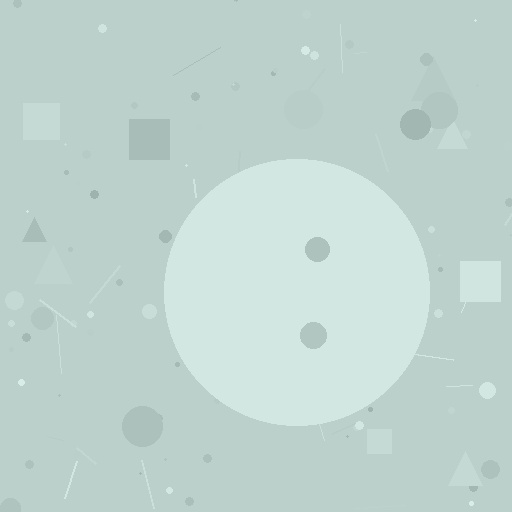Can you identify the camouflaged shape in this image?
The camouflaged shape is a circle.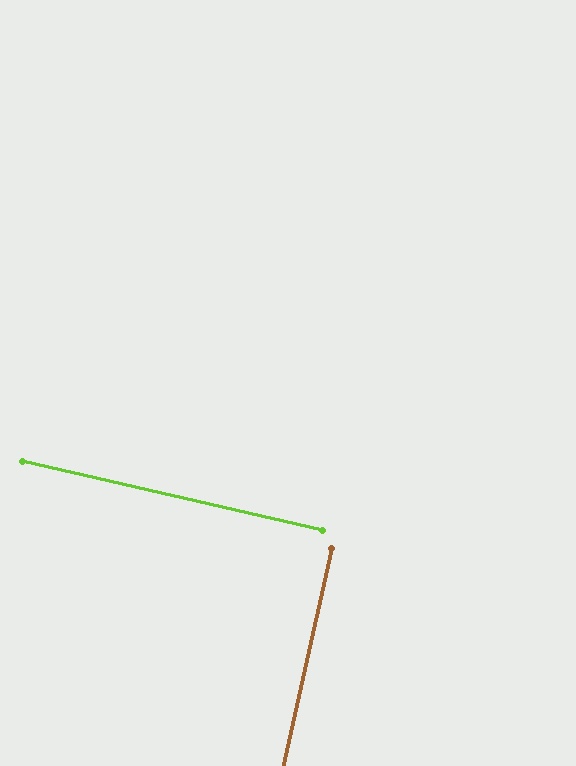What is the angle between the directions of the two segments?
Approximately 90 degrees.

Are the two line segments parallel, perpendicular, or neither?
Perpendicular — they meet at approximately 90°.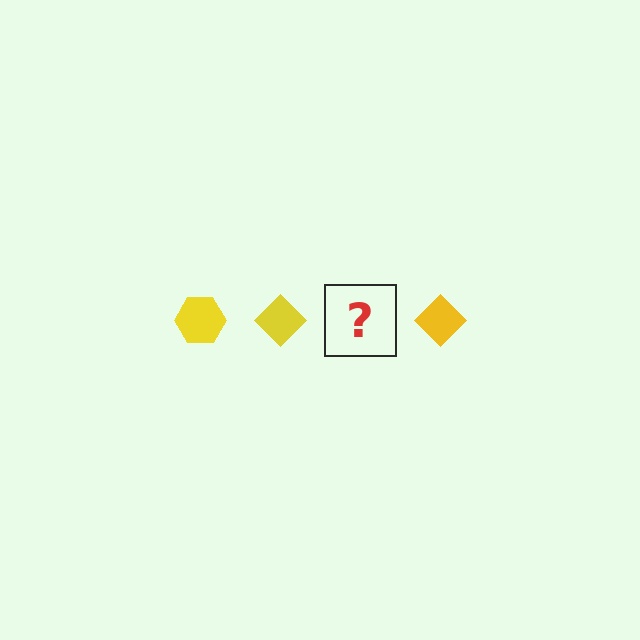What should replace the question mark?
The question mark should be replaced with a yellow hexagon.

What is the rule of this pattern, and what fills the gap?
The rule is that the pattern cycles through hexagon, diamond shapes in yellow. The gap should be filled with a yellow hexagon.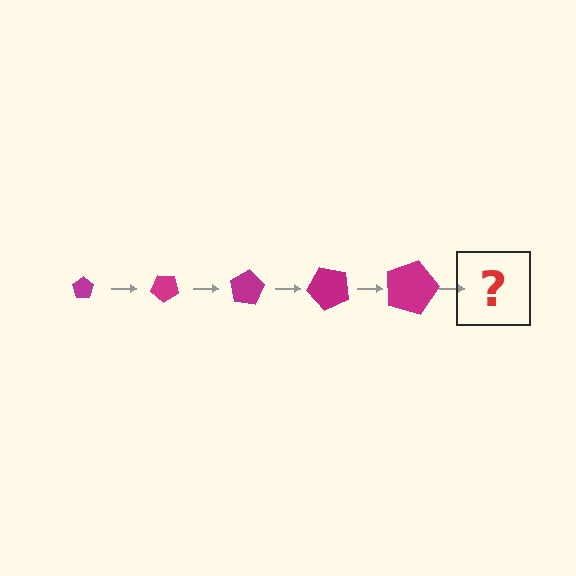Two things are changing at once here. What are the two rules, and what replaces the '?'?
The two rules are that the pentagon grows larger each step and it rotates 40 degrees each step. The '?' should be a pentagon, larger than the previous one and rotated 200 degrees from the start.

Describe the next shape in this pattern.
It should be a pentagon, larger than the previous one and rotated 200 degrees from the start.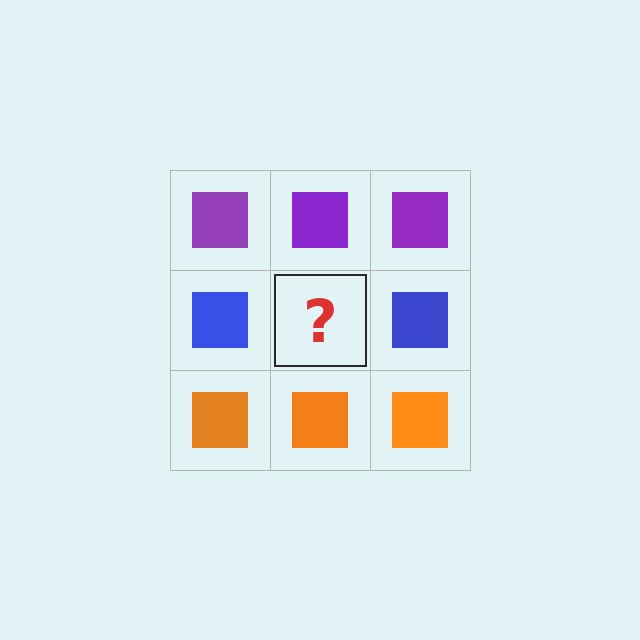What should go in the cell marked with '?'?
The missing cell should contain a blue square.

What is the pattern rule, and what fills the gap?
The rule is that each row has a consistent color. The gap should be filled with a blue square.